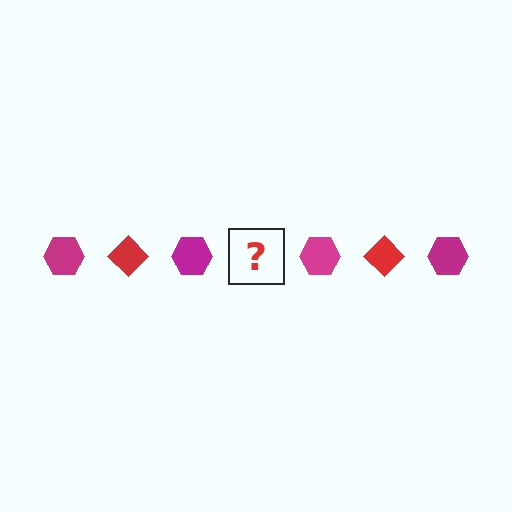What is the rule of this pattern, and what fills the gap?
The rule is that the pattern alternates between magenta hexagon and red diamond. The gap should be filled with a red diamond.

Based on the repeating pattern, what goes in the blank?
The blank should be a red diamond.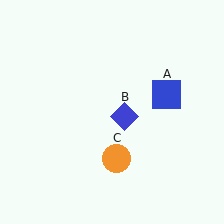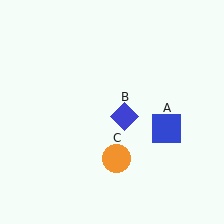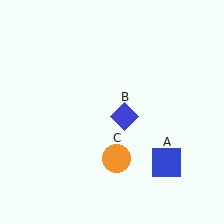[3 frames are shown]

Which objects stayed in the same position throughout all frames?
Blue diamond (object B) and orange circle (object C) remained stationary.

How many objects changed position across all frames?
1 object changed position: blue square (object A).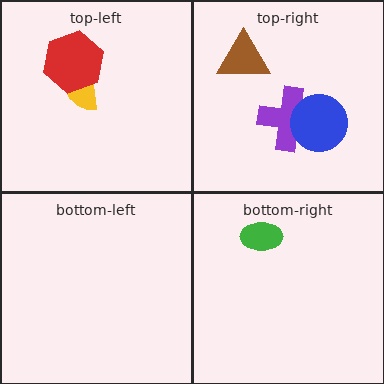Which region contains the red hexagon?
The top-left region.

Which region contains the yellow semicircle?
The top-left region.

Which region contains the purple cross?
The top-right region.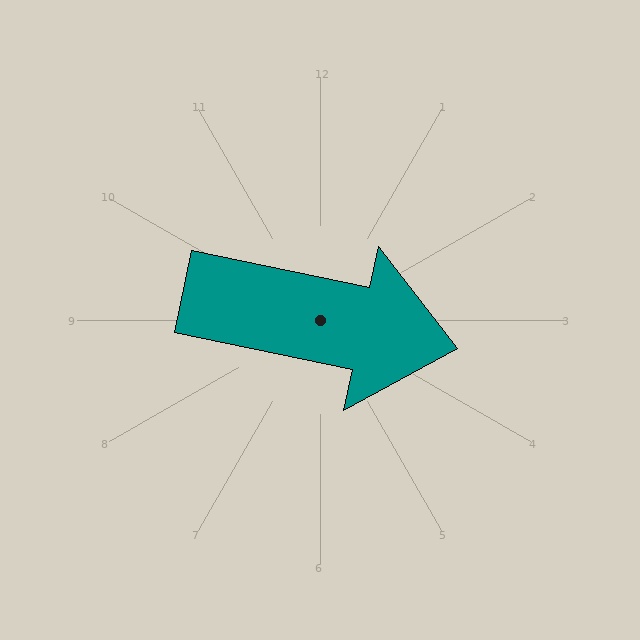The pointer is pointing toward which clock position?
Roughly 3 o'clock.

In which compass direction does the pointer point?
East.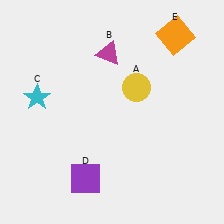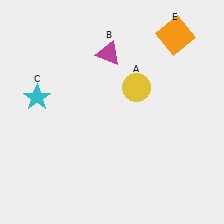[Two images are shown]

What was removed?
The purple square (D) was removed in Image 2.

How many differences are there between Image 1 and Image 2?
There is 1 difference between the two images.